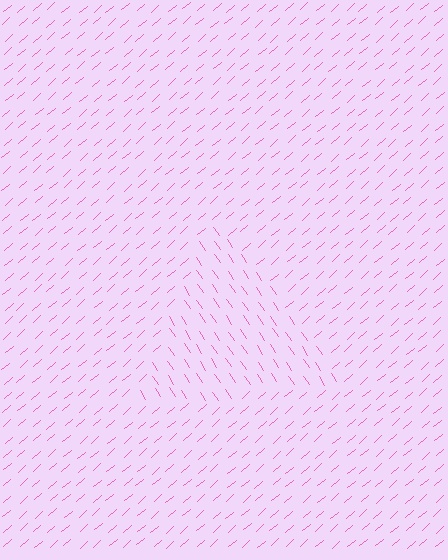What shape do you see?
I see a triangle.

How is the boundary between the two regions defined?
The boundary is defined purely by a change in line orientation (approximately 82 degrees difference). All lines are the same color and thickness.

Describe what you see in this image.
The image is filled with small pink line segments. A triangle region in the image has lines oriented differently from the surrounding lines, creating a visible texture boundary.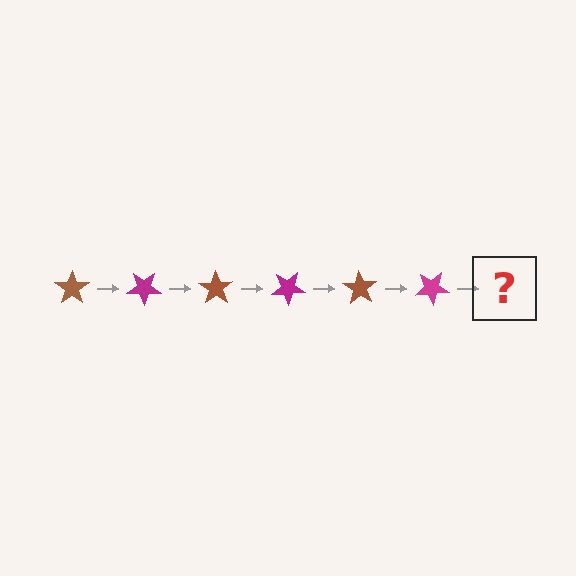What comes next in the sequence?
The next element should be a brown star, rotated 210 degrees from the start.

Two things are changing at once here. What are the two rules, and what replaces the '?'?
The two rules are that it rotates 35 degrees each step and the color cycles through brown and magenta. The '?' should be a brown star, rotated 210 degrees from the start.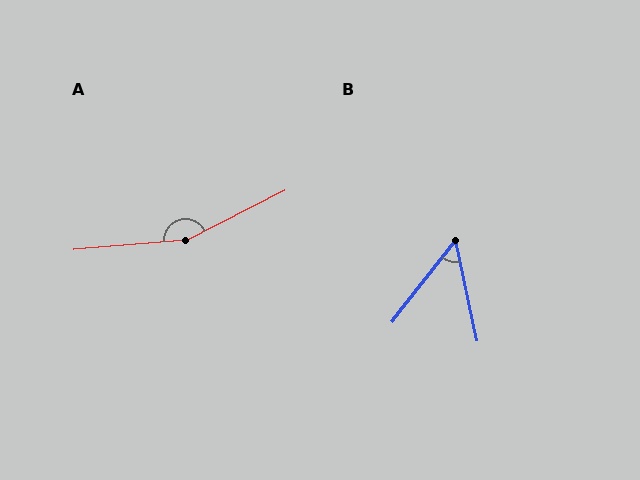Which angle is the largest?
A, at approximately 158 degrees.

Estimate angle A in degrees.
Approximately 158 degrees.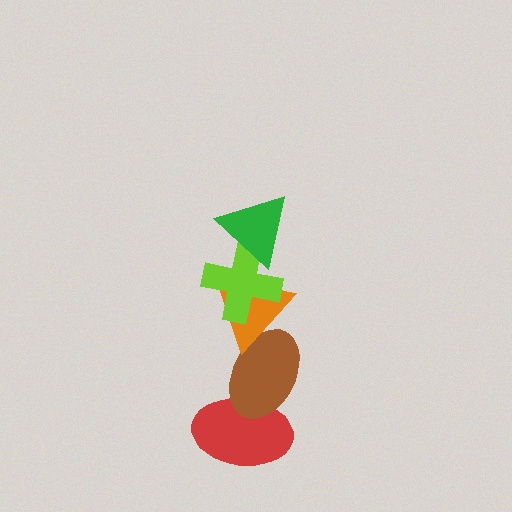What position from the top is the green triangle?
The green triangle is 1st from the top.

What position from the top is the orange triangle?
The orange triangle is 3rd from the top.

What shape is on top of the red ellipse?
The brown ellipse is on top of the red ellipse.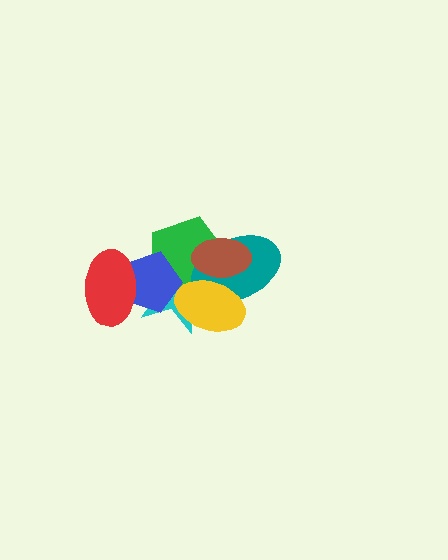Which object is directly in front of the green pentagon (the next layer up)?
The blue pentagon is directly in front of the green pentagon.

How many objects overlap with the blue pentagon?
3 objects overlap with the blue pentagon.